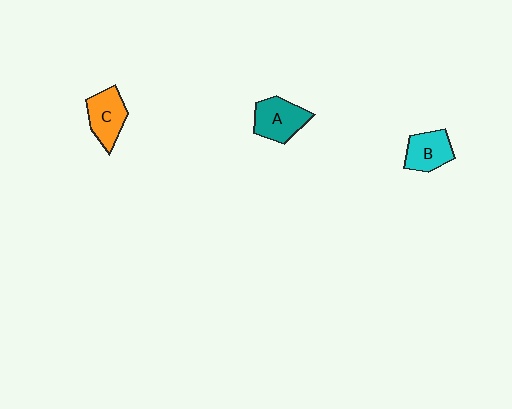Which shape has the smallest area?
Shape B (cyan).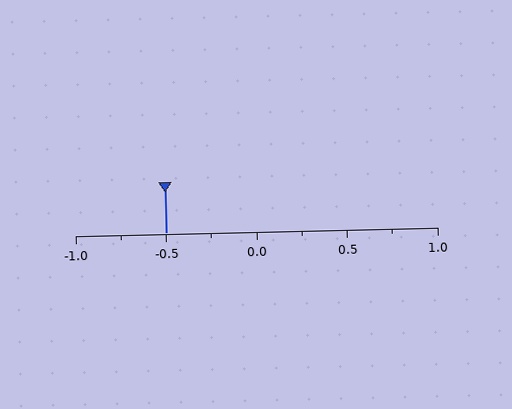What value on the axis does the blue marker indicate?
The marker indicates approximately -0.5.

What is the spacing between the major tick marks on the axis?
The major ticks are spaced 0.5 apart.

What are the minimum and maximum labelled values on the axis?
The axis runs from -1.0 to 1.0.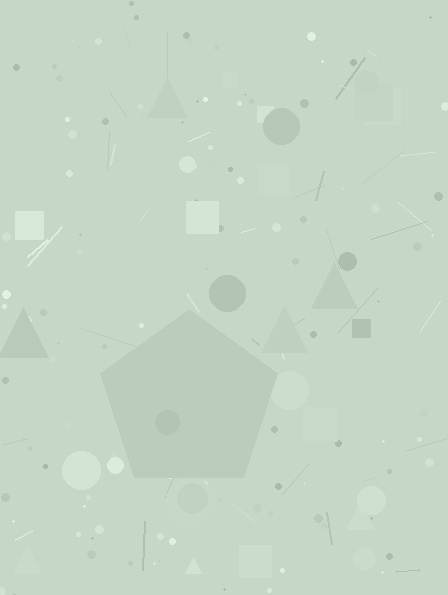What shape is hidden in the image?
A pentagon is hidden in the image.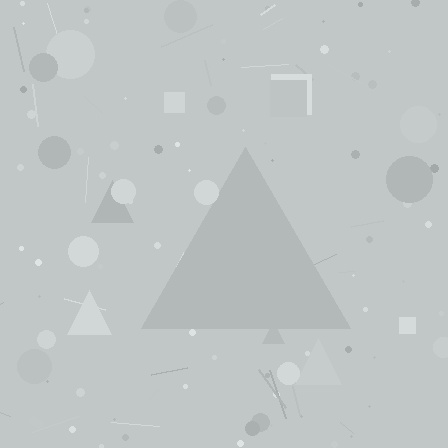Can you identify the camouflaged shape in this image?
The camouflaged shape is a triangle.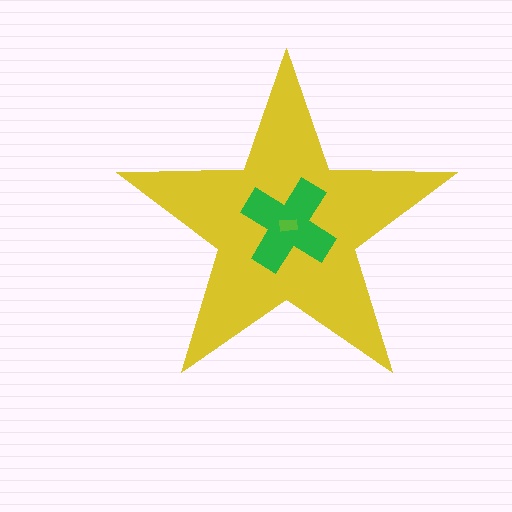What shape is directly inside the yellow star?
The green cross.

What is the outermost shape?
The yellow star.